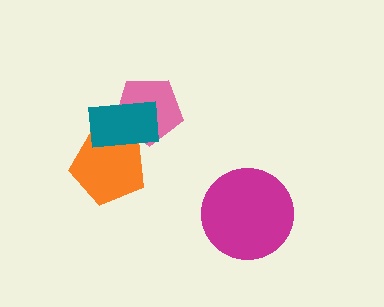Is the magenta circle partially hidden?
No, no other shape covers it.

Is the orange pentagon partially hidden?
Yes, it is partially covered by another shape.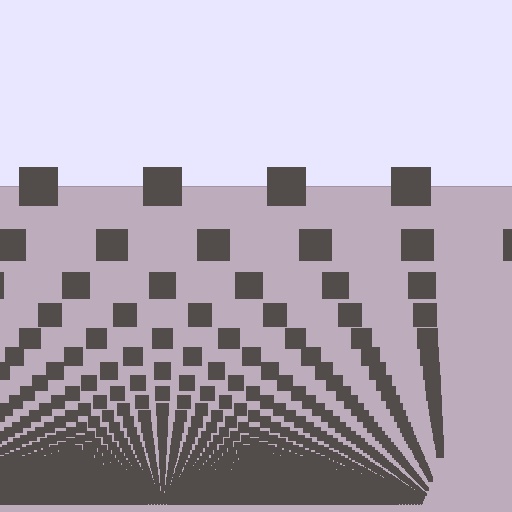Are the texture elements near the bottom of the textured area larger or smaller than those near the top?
Smaller. The gradient is inverted — elements near the bottom are smaller and denser.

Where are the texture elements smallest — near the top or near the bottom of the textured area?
Near the bottom.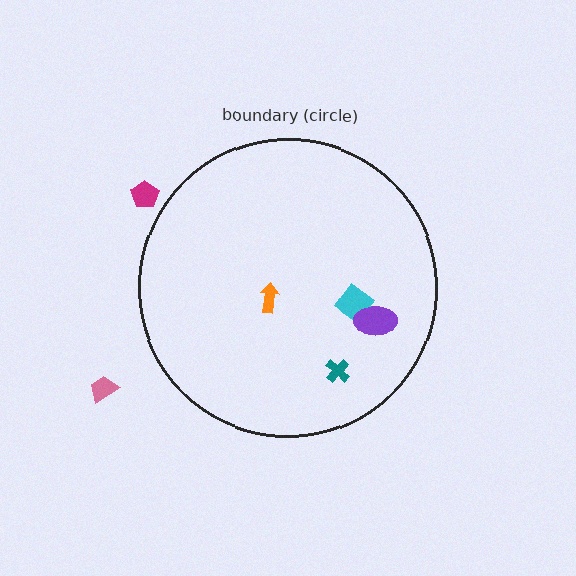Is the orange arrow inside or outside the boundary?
Inside.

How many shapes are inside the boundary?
4 inside, 2 outside.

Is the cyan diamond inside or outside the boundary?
Inside.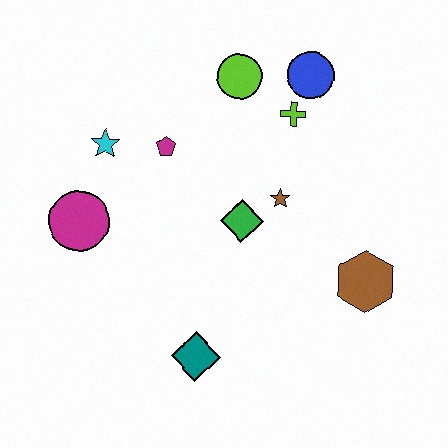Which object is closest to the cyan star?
The magenta pentagon is closest to the cyan star.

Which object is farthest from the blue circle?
The teal diamond is farthest from the blue circle.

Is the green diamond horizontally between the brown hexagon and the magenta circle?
Yes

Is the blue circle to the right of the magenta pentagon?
Yes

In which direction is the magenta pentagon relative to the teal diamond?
The magenta pentagon is above the teal diamond.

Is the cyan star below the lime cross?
Yes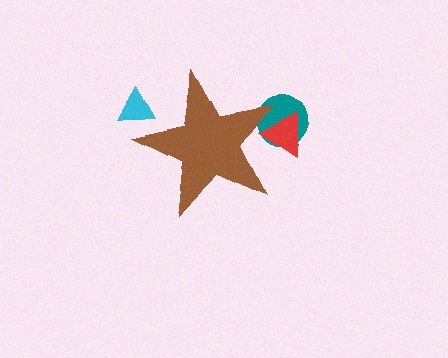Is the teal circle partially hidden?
Yes, the teal circle is partially hidden behind the brown star.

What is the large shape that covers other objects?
A brown star.